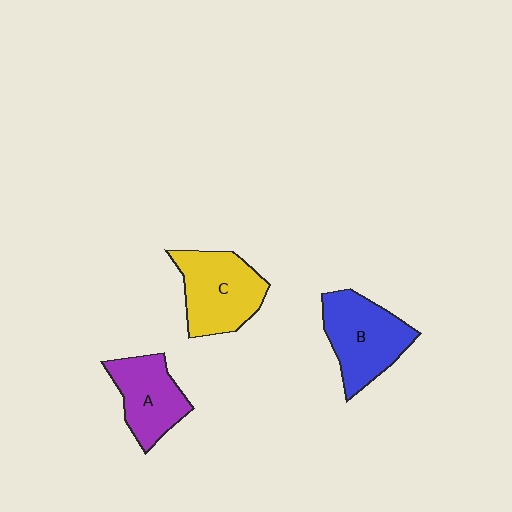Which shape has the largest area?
Shape B (blue).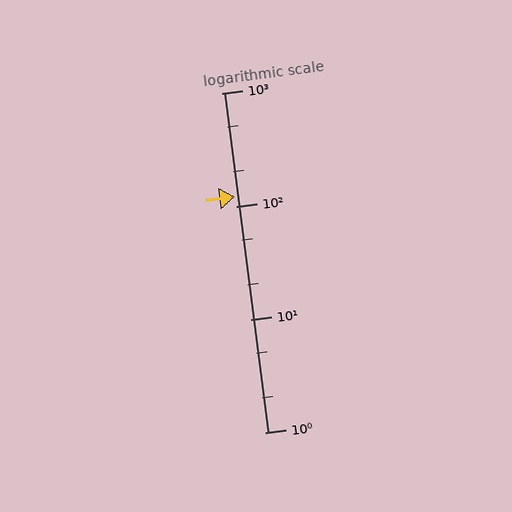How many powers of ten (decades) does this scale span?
The scale spans 3 decades, from 1 to 1000.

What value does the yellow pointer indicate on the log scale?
The pointer indicates approximately 120.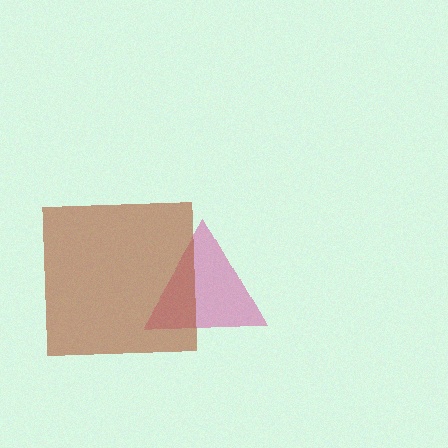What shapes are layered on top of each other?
The layered shapes are: a magenta triangle, a brown square.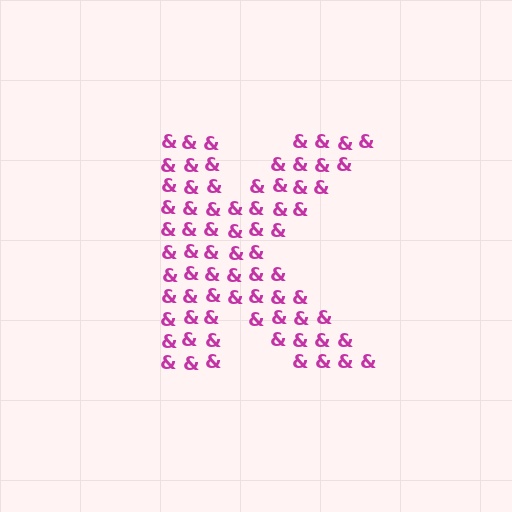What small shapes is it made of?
It is made of small ampersands.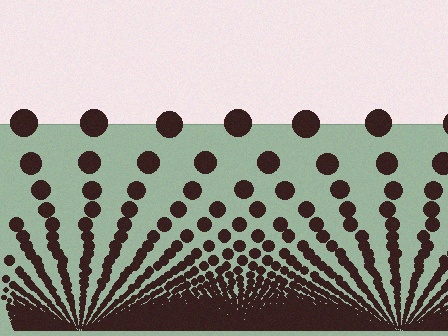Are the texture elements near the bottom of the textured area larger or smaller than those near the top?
Smaller. The gradient is inverted — elements near the bottom are smaller and denser.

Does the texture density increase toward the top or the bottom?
Density increases toward the bottom.